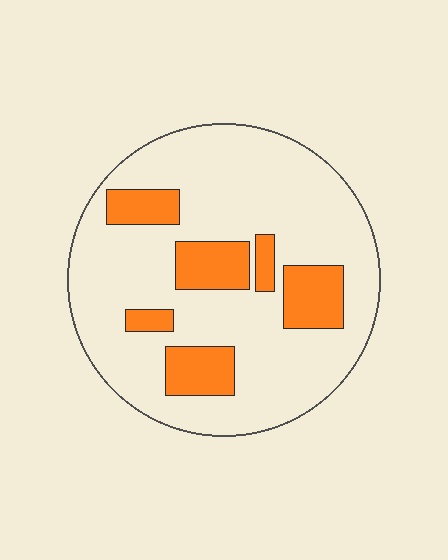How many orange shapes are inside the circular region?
6.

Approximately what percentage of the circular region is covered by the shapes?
Approximately 20%.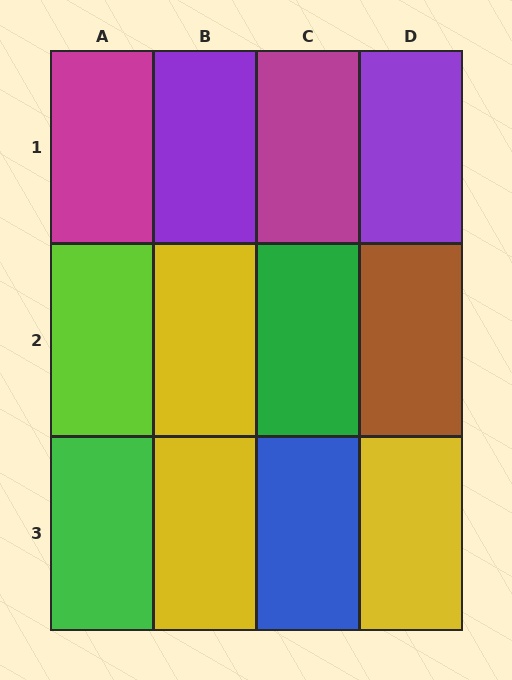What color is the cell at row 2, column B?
Yellow.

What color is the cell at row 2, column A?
Lime.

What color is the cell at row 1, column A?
Magenta.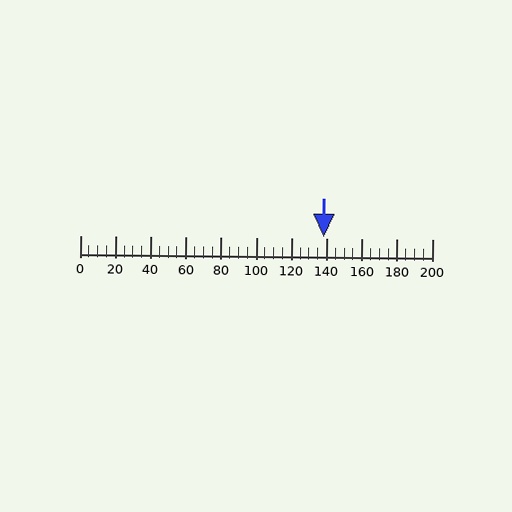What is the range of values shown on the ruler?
The ruler shows values from 0 to 200.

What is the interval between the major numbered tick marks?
The major tick marks are spaced 20 units apart.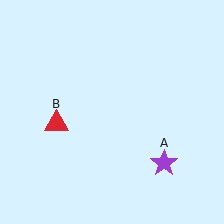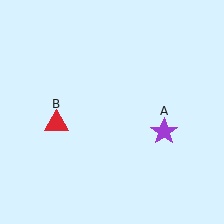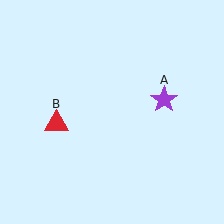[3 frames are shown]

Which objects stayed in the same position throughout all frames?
Red triangle (object B) remained stationary.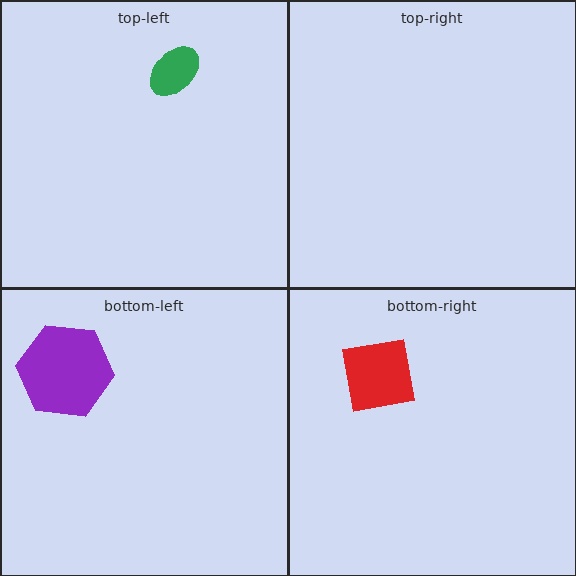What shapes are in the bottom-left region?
The purple hexagon.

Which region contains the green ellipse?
The top-left region.